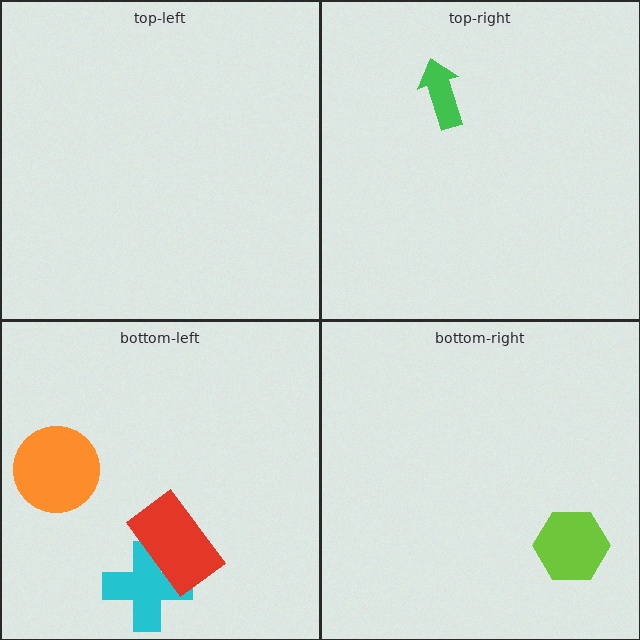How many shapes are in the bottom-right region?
1.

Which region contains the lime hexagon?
The bottom-right region.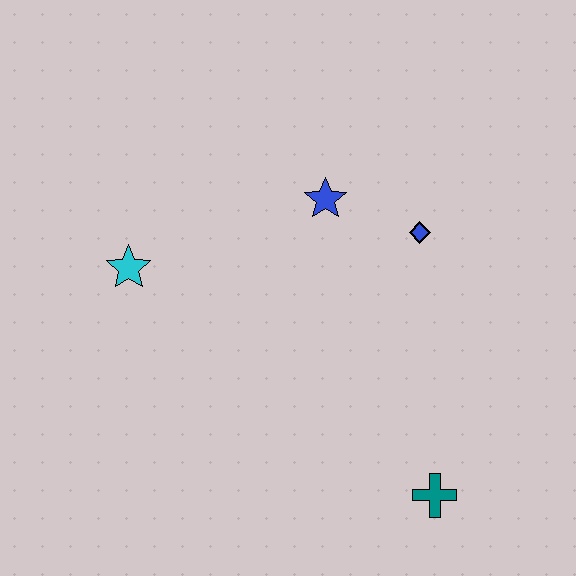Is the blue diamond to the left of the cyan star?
No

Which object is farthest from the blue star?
The teal cross is farthest from the blue star.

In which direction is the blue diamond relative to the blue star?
The blue diamond is to the right of the blue star.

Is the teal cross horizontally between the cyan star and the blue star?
No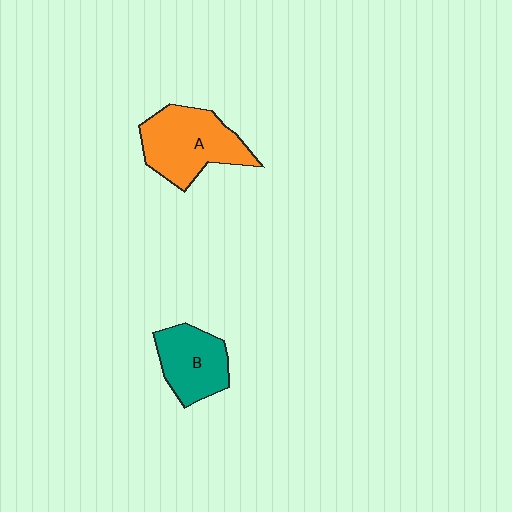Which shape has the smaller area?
Shape B (teal).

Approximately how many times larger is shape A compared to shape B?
Approximately 1.4 times.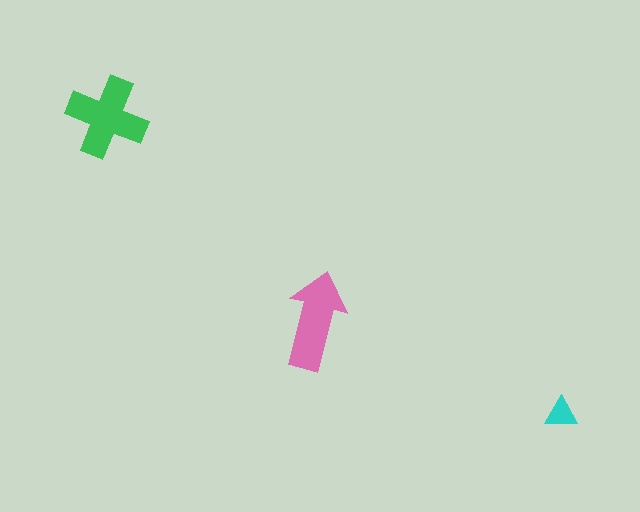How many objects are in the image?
There are 3 objects in the image.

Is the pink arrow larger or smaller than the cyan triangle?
Larger.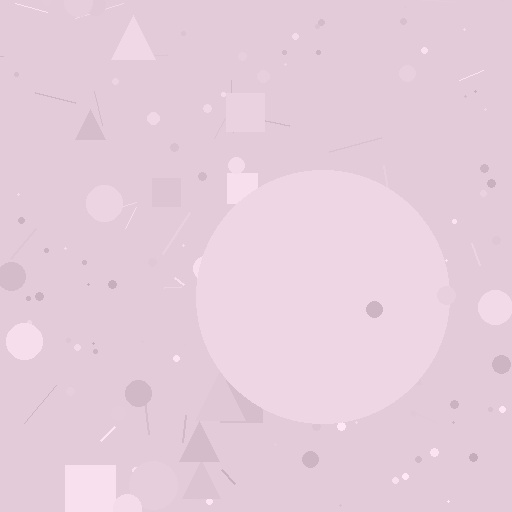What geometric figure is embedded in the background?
A circle is embedded in the background.